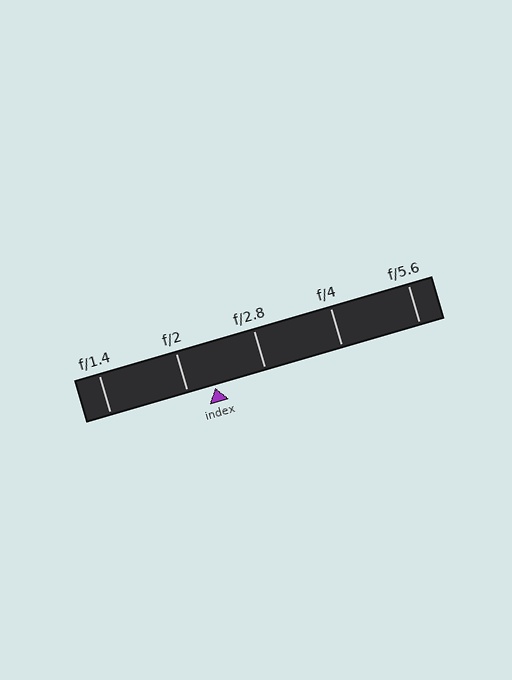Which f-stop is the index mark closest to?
The index mark is closest to f/2.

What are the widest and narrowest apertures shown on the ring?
The widest aperture shown is f/1.4 and the narrowest is f/5.6.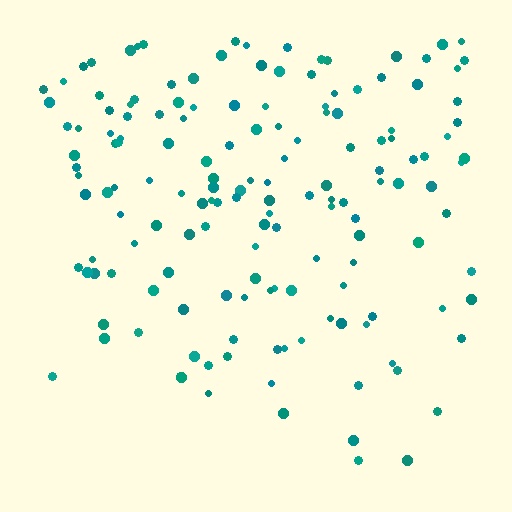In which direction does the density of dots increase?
From bottom to top, with the top side densest.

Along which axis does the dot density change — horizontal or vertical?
Vertical.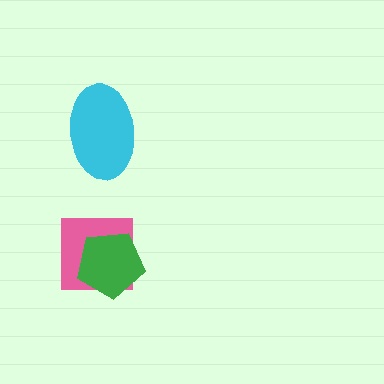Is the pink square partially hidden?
Yes, it is partially covered by another shape.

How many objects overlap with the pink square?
1 object overlaps with the pink square.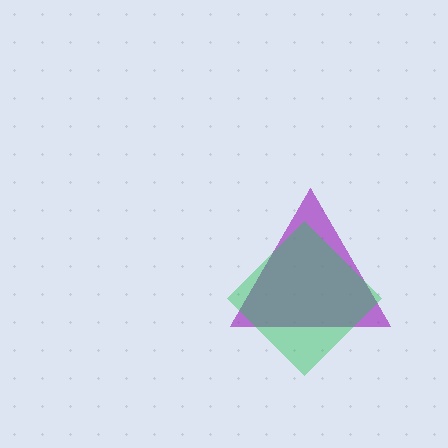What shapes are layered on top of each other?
The layered shapes are: a purple triangle, a green diamond.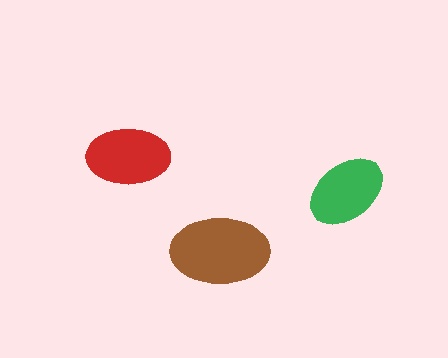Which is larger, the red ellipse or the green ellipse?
The red one.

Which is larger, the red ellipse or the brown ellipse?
The brown one.